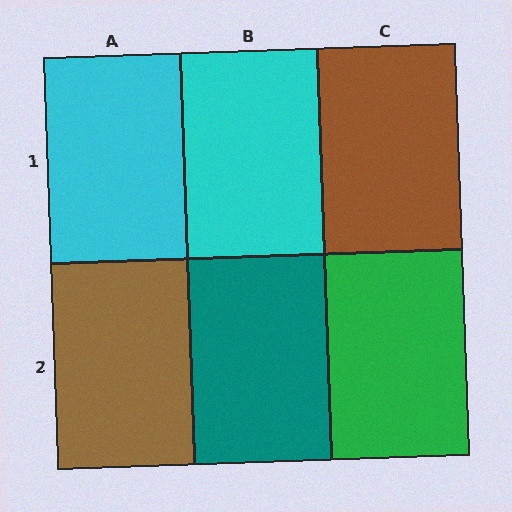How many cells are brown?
2 cells are brown.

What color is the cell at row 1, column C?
Brown.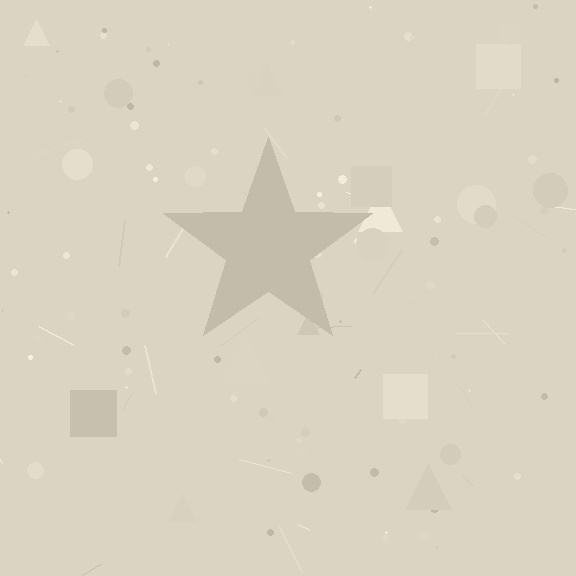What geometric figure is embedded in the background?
A star is embedded in the background.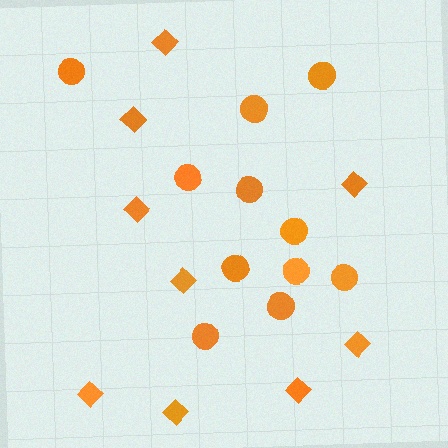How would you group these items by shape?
There are 2 groups: one group of circles (11) and one group of diamonds (9).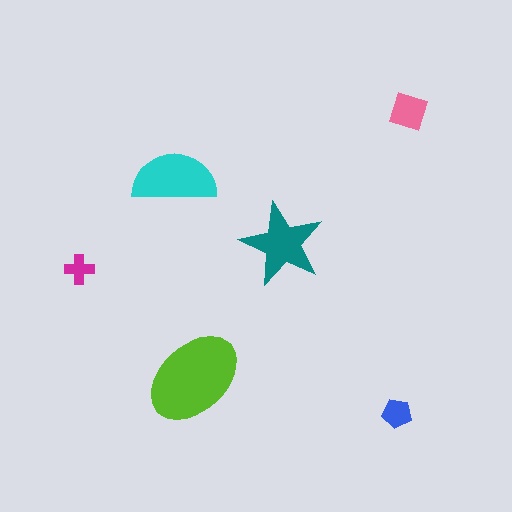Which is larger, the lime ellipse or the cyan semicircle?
The lime ellipse.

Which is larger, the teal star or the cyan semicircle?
The cyan semicircle.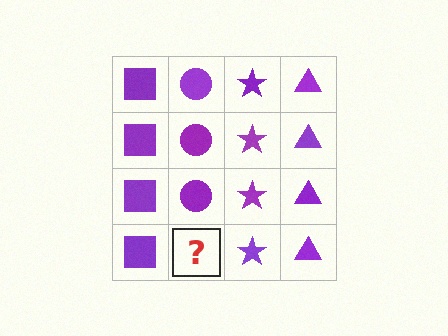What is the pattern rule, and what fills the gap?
The rule is that each column has a consistent shape. The gap should be filled with a purple circle.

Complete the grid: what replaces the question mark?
The question mark should be replaced with a purple circle.